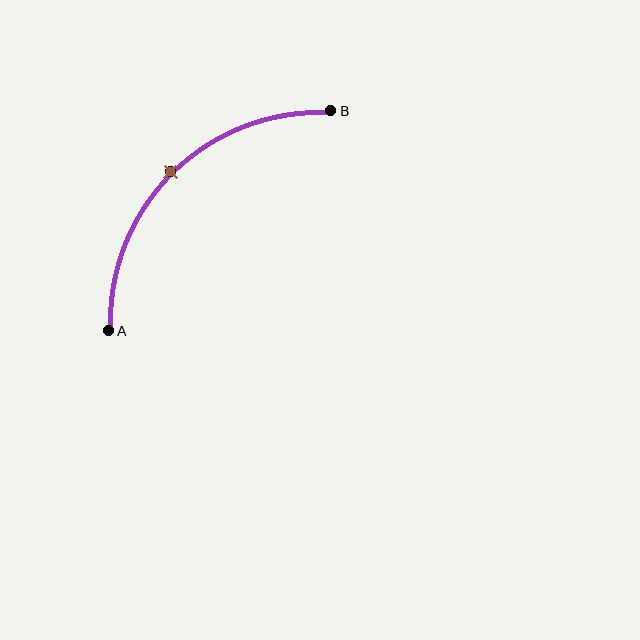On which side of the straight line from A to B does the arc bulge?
The arc bulges above and to the left of the straight line connecting A and B.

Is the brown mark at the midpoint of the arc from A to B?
Yes. The brown mark lies on the arc at equal arc-length from both A and B — it is the arc midpoint.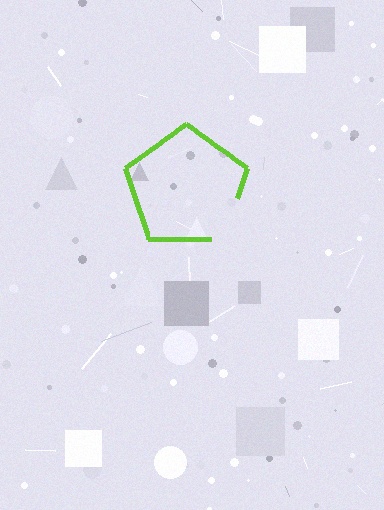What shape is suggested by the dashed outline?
The dashed outline suggests a pentagon.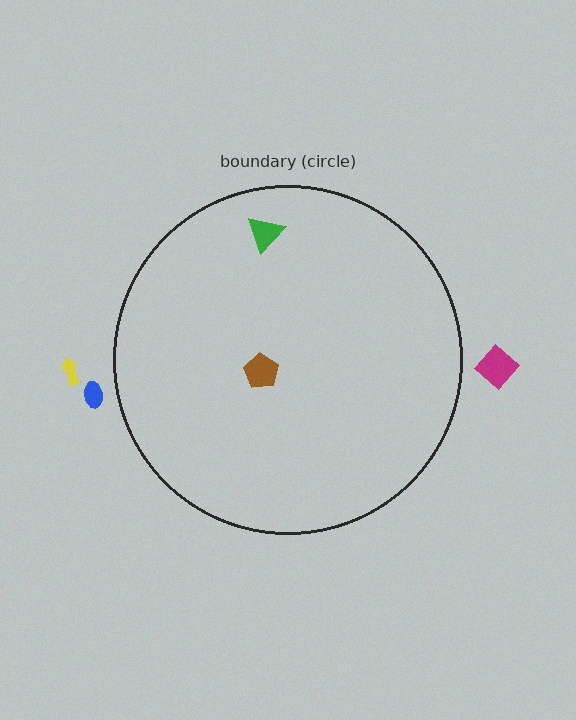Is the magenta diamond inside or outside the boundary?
Outside.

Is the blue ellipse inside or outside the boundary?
Outside.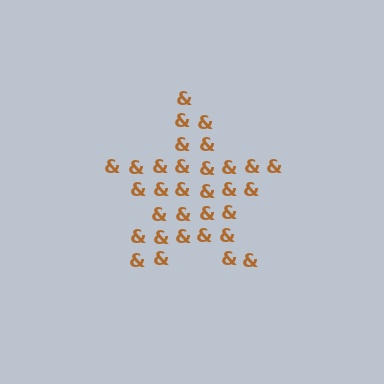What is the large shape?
The large shape is a star.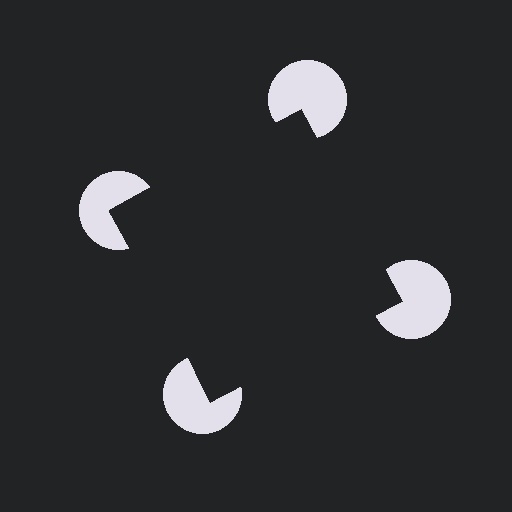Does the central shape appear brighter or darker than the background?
It typically appears slightly darker than the background, even though no actual brightness change is drawn.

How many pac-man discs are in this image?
There are 4 — one at each vertex of the illusory square.